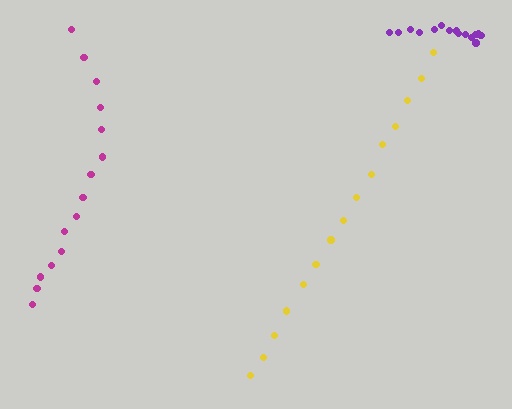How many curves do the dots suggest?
There are 3 distinct paths.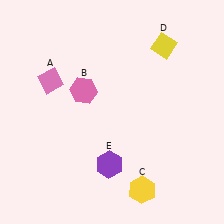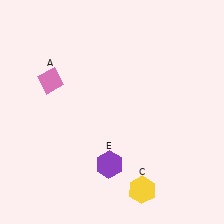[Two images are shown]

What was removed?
The pink hexagon (B), the yellow diamond (D) were removed in Image 2.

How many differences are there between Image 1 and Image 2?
There are 2 differences between the two images.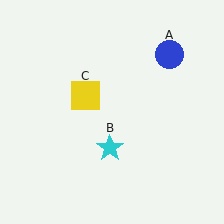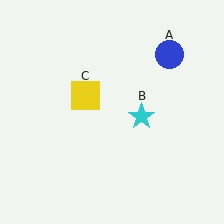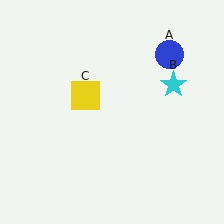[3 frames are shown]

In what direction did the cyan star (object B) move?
The cyan star (object B) moved up and to the right.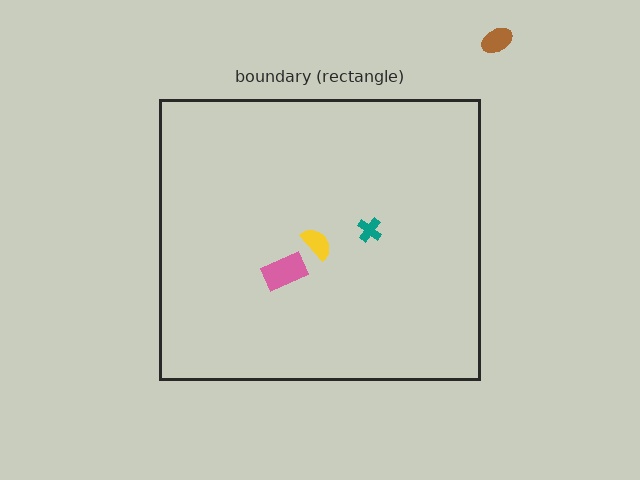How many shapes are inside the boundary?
3 inside, 1 outside.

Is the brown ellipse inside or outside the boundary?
Outside.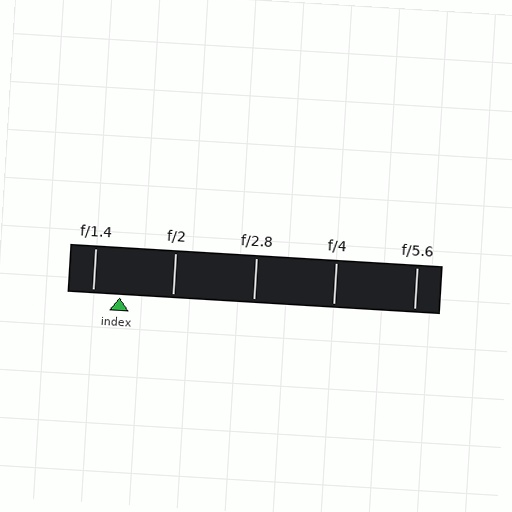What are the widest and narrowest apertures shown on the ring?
The widest aperture shown is f/1.4 and the narrowest is f/5.6.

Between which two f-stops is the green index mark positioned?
The index mark is between f/1.4 and f/2.